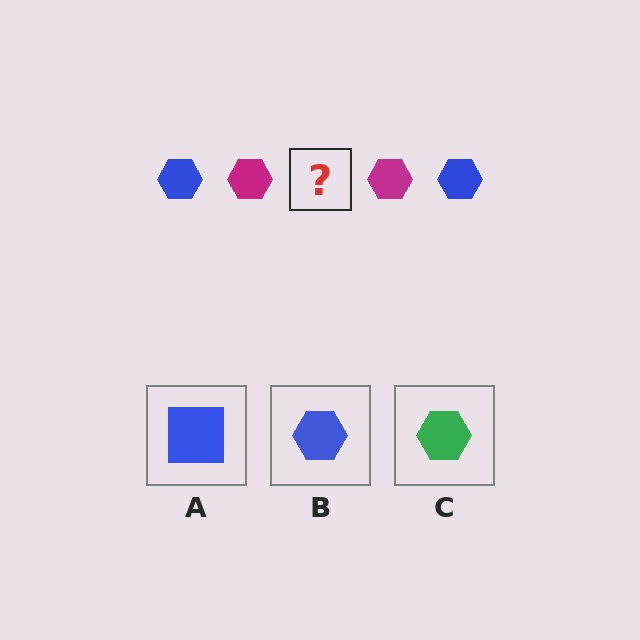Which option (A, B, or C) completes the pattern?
B.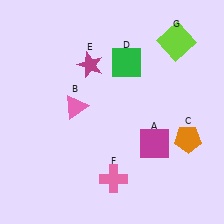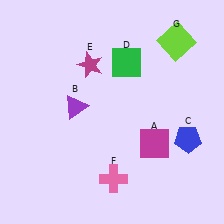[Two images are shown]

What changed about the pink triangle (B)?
In Image 1, B is pink. In Image 2, it changed to purple.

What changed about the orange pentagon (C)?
In Image 1, C is orange. In Image 2, it changed to blue.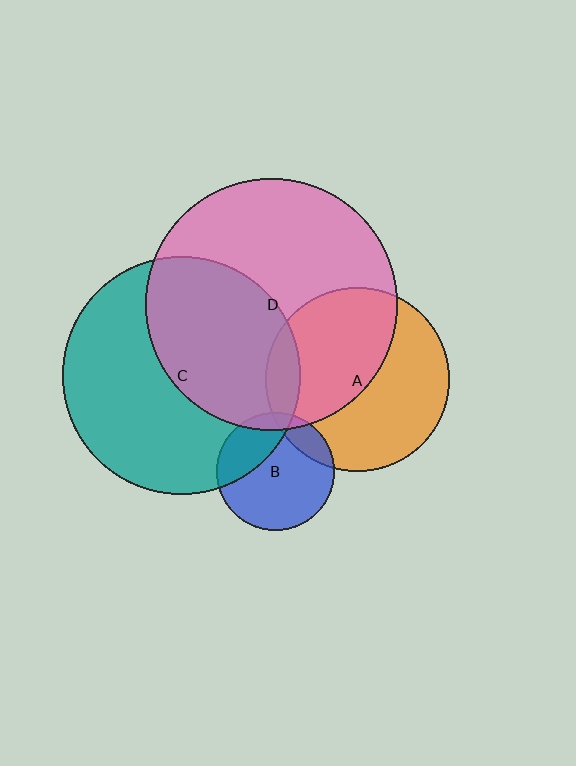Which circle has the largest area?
Circle D (pink).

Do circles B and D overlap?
Yes.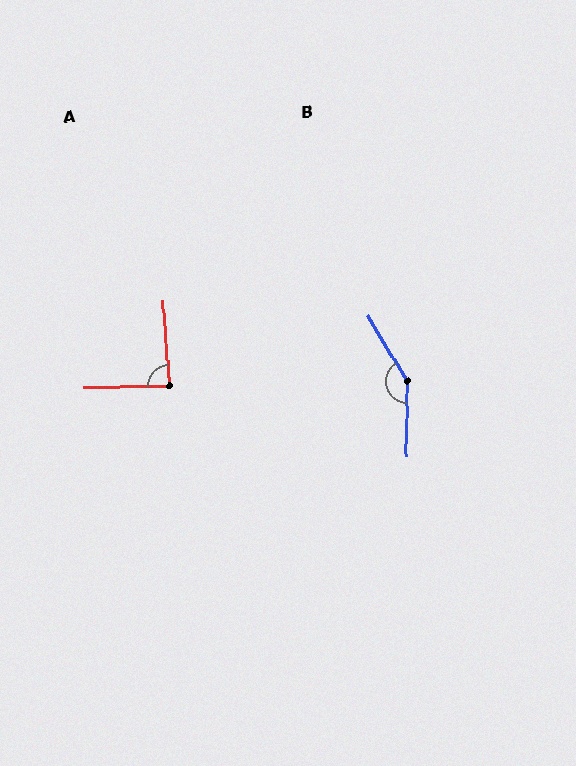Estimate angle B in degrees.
Approximately 148 degrees.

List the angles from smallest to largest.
A (87°), B (148°).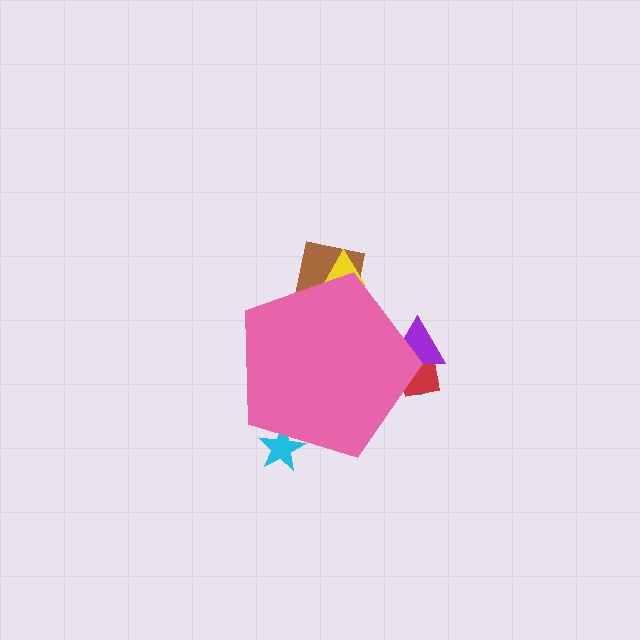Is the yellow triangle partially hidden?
Yes, the yellow triangle is partially hidden behind the pink pentagon.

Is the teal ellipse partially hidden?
Yes, the teal ellipse is partially hidden behind the pink pentagon.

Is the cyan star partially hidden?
Yes, the cyan star is partially hidden behind the pink pentagon.